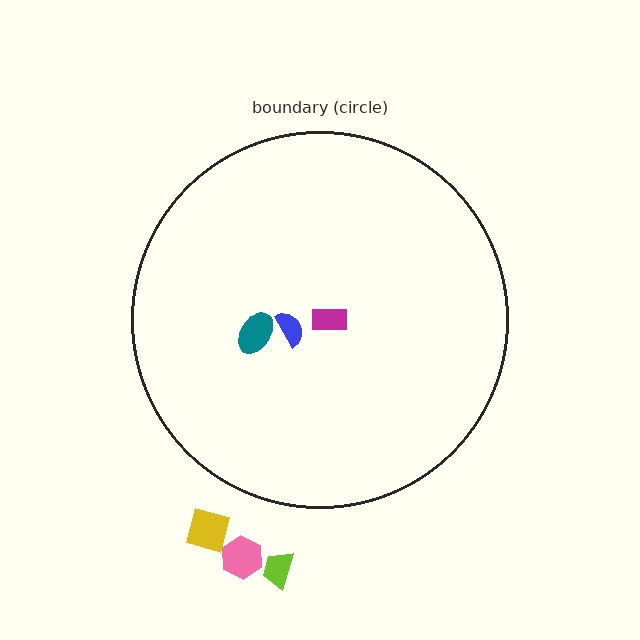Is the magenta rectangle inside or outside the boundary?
Inside.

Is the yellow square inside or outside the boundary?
Outside.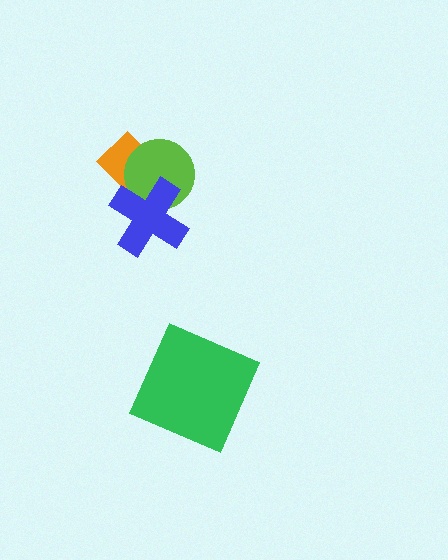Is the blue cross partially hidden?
No, no other shape covers it.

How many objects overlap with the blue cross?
2 objects overlap with the blue cross.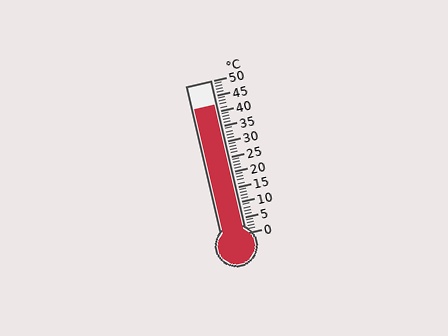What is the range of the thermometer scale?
The thermometer scale ranges from 0°C to 50°C.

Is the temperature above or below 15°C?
The temperature is above 15°C.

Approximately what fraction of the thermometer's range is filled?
The thermometer is filled to approximately 85% of its range.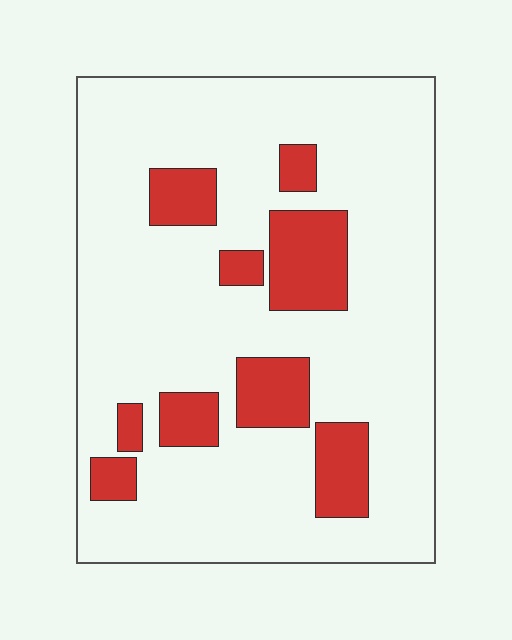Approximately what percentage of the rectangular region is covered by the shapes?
Approximately 20%.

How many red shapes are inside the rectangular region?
9.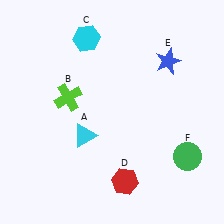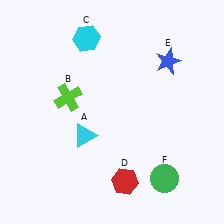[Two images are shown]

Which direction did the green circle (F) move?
The green circle (F) moved left.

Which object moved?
The green circle (F) moved left.